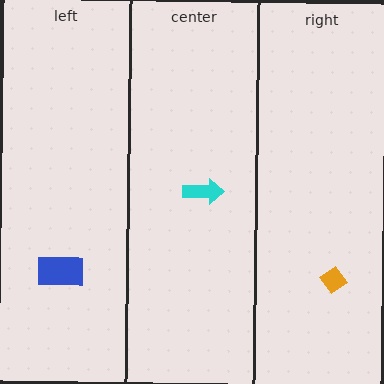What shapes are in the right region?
The orange diamond.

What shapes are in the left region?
The blue rectangle.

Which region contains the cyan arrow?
The center region.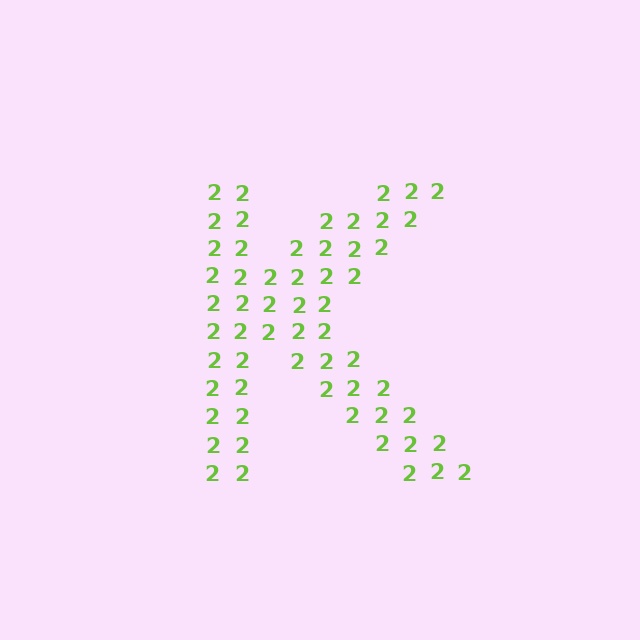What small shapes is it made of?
It is made of small digit 2's.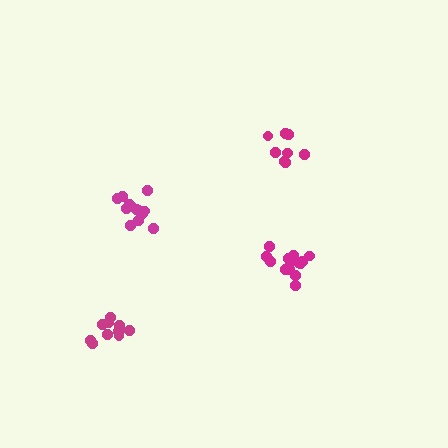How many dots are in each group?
Group 1: 14 dots, Group 2: 13 dots, Group 3: 8 dots, Group 4: 10 dots (45 total).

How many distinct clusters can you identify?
There are 4 distinct clusters.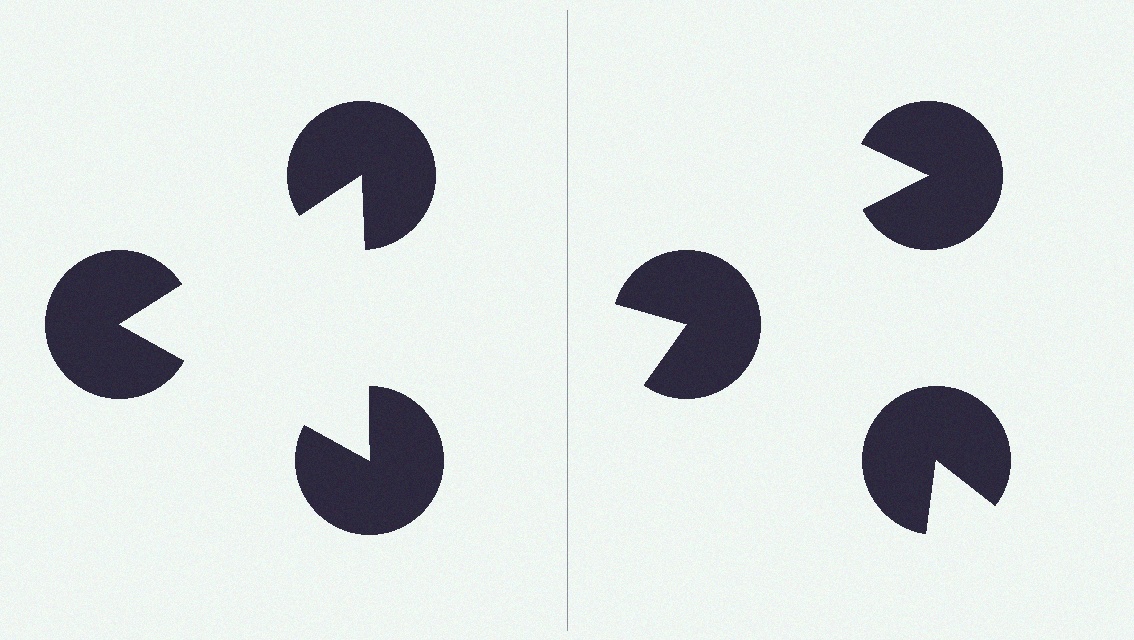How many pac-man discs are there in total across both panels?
6 — 3 on each side.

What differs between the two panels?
The pac-man discs are positioned identically on both sides; only the wedge orientations differ. On the left they align to a triangle; on the right they are misaligned.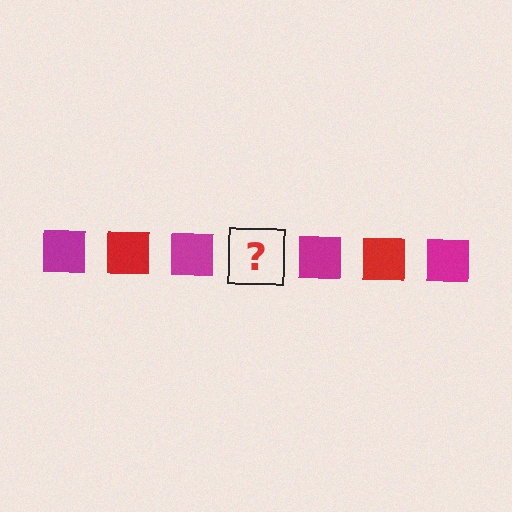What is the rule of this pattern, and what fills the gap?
The rule is that the pattern cycles through magenta, red squares. The gap should be filled with a red square.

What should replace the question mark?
The question mark should be replaced with a red square.